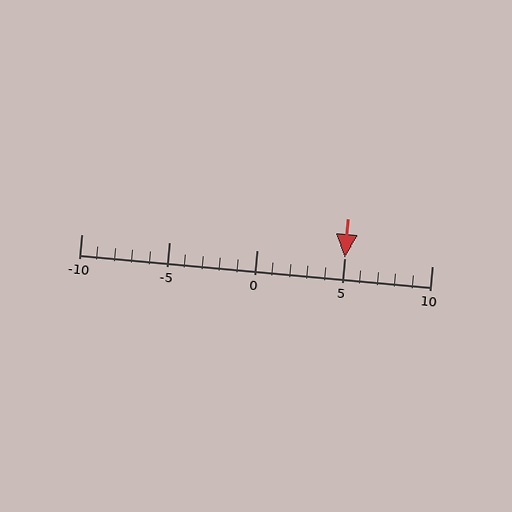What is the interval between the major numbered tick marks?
The major tick marks are spaced 5 units apart.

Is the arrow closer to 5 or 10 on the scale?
The arrow is closer to 5.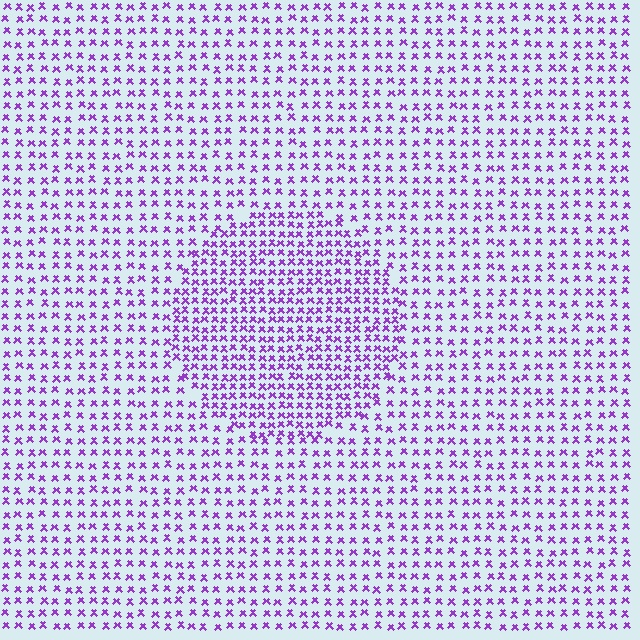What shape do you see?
I see a circle.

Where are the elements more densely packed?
The elements are more densely packed inside the circle boundary.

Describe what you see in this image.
The image contains small purple elements arranged at two different densities. A circle-shaped region is visible where the elements are more densely packed than the surrounding area.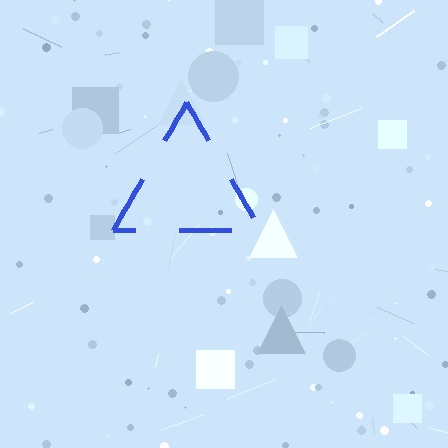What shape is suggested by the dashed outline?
The dashed outline suggests a triangle.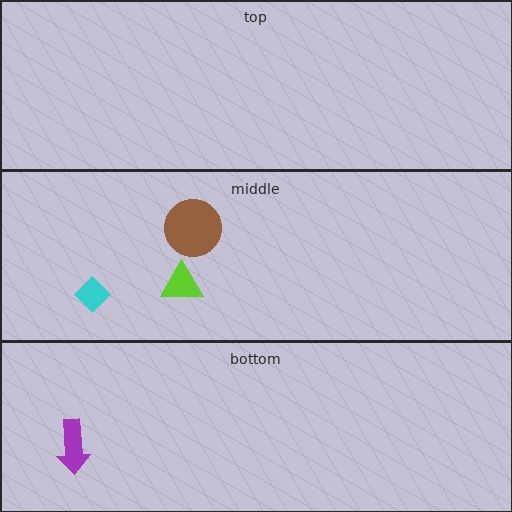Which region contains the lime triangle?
The middle region.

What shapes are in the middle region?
The brown circle, the cyan diamond, the lime triangle.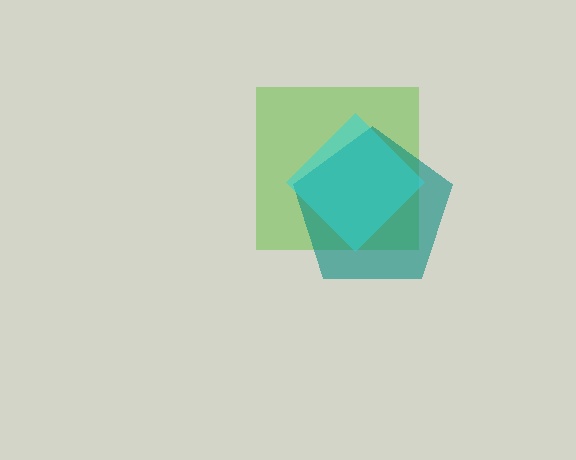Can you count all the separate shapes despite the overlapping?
Yes, there are 3 separate shapes.